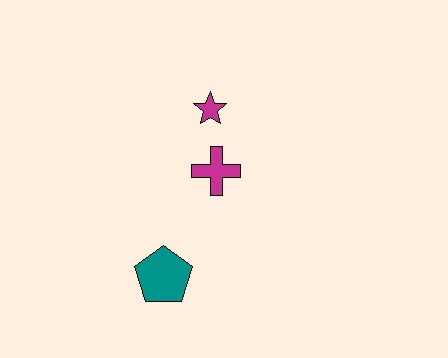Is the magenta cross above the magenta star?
No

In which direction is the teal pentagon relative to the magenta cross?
The teal pentagon is below the magenta cross.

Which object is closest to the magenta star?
The magenta cross is closest to the magenta star.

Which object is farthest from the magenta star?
The teal pentagon is farthest from the magenta star.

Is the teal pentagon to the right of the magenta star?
No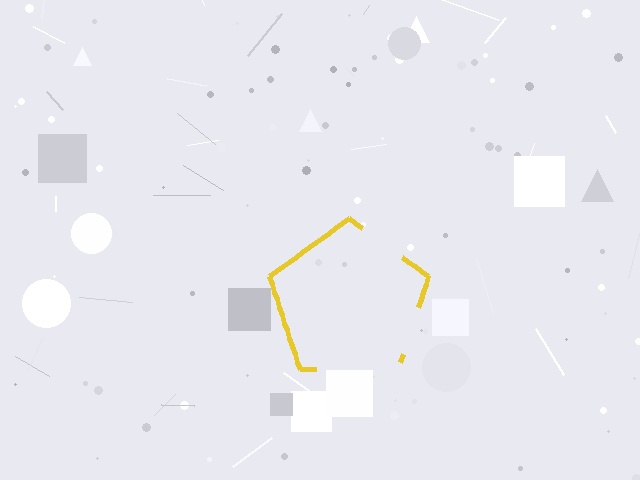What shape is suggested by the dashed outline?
The dashed outline suggests a pentagon.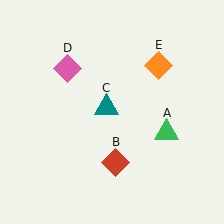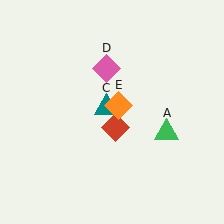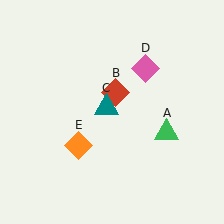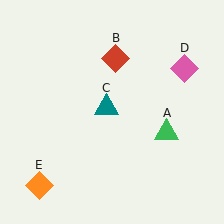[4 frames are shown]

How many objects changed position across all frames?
3 objects changed position: red diamond (object B), pink diamond (object D), orange diamond (object E).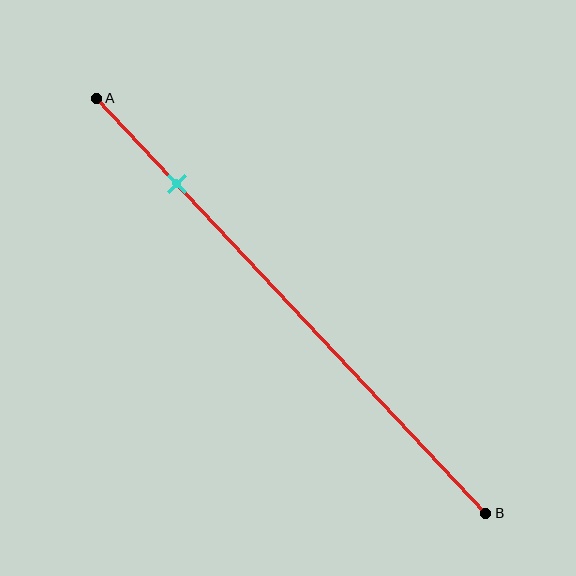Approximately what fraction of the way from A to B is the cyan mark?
The cyan mark is approximately 20% of the way from A to B.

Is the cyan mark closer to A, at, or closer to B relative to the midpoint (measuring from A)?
The cyan mark is closer to point A than the midpoint of segment AB.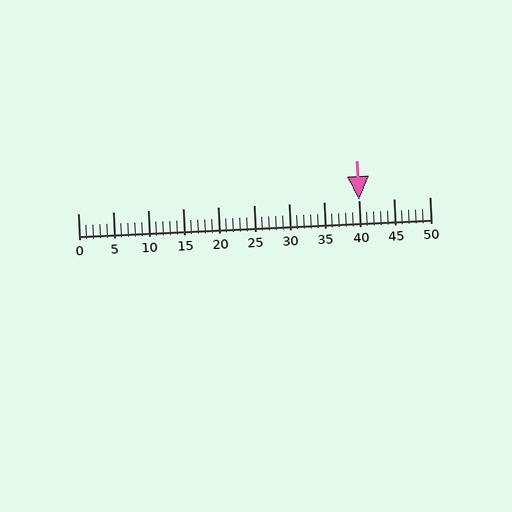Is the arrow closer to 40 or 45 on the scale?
The arrow is closer to 40.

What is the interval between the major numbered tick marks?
The major tick marks are spaced 5 units apart.